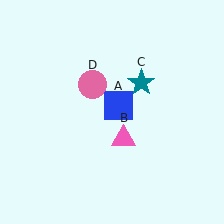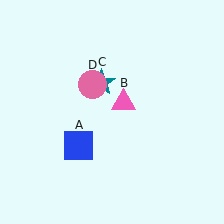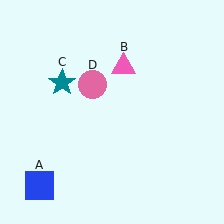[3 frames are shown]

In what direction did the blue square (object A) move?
The blue square (object A) moved down and to the left.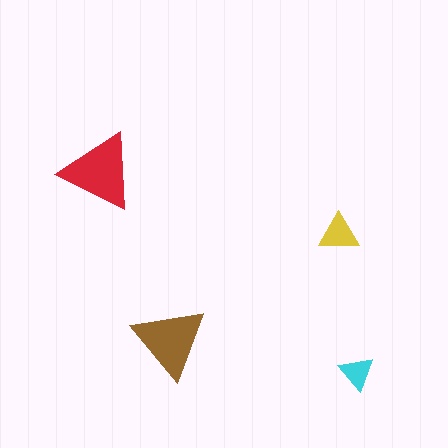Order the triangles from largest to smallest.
the red one, the brown one, the yellow one, the cyan one.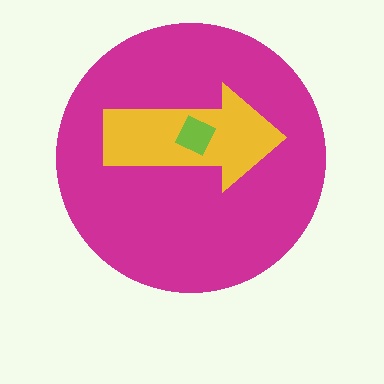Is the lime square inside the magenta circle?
Yes.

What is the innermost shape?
The lime square.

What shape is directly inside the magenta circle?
The yellow arrow.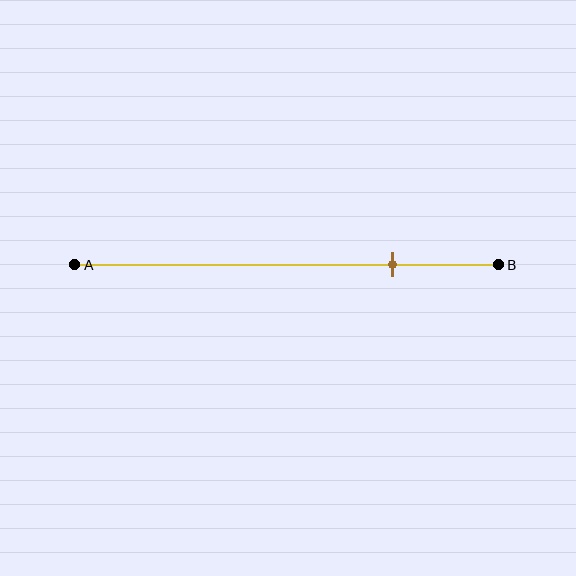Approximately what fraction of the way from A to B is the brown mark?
The brown mark is approximately 75% of the way from A to B.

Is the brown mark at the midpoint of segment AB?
No, the mark is at about 75% from A, not at the 50% midpoint.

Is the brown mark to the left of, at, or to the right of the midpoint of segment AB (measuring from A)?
The brown mark is to the right of the midpoint of segment AB.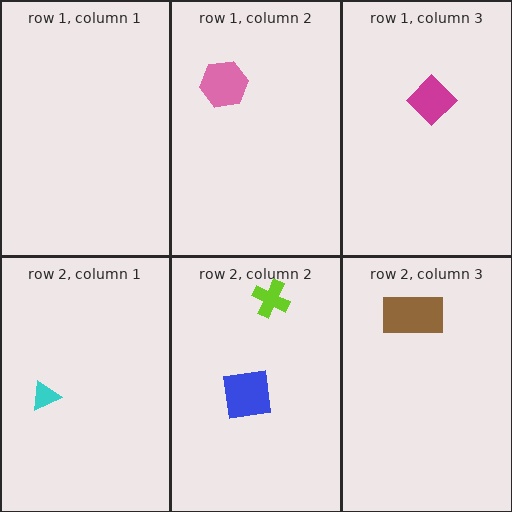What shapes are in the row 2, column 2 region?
The lime cross, the blue square.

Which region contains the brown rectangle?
The row 2, column 3 region.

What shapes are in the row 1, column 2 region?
The pink hexagon.